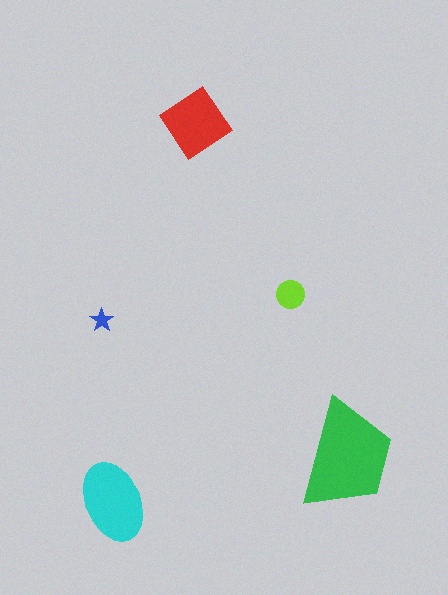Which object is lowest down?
The cyan ellipse is bottommost.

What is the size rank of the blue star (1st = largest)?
5th.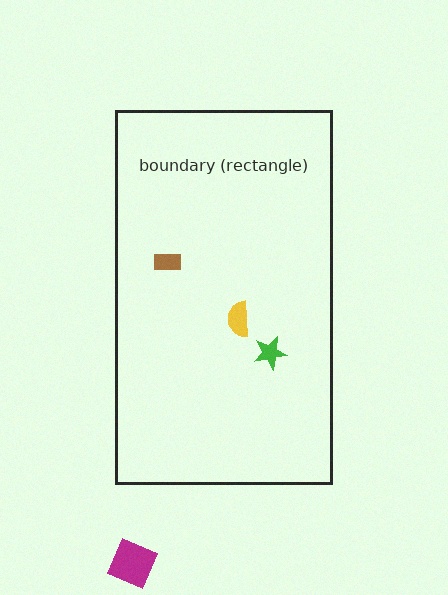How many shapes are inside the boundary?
3 inside, 1 outside.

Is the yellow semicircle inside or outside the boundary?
Inside.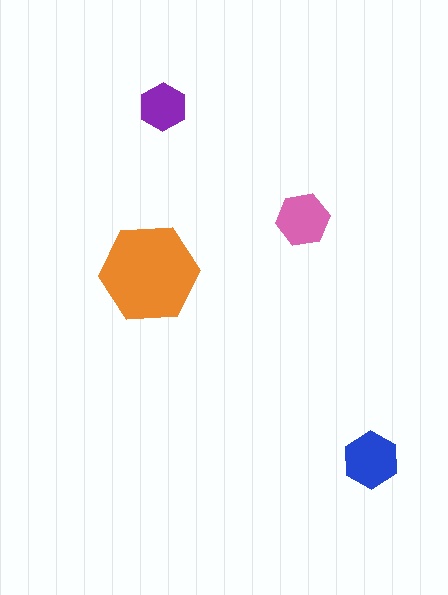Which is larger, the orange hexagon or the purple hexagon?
The orange one.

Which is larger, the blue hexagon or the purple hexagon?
The blue one.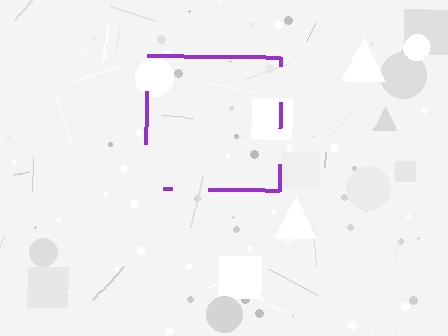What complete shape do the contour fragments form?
The contour fragments form a square.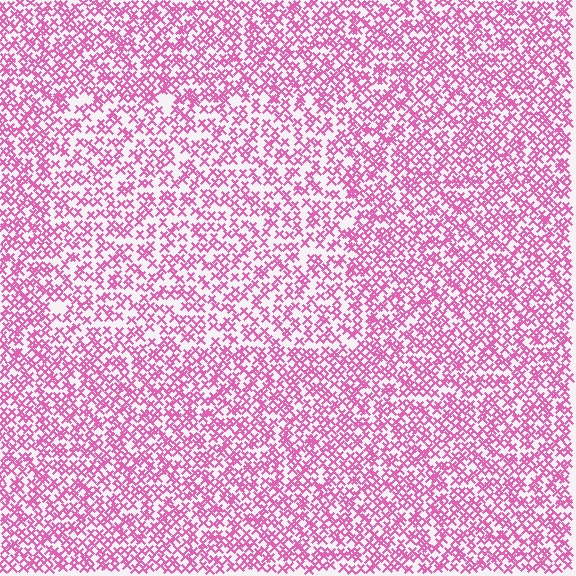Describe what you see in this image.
The image contains small pink elements arranged at two different densities. A rectangle-shaped region is visible where the elements are less densely packed than the surrounding area.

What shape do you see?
I see a rectangle.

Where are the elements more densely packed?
The elements are more densely packed outside the rectangle boundary.